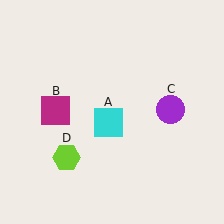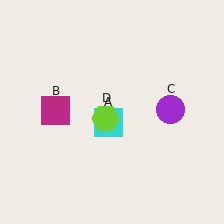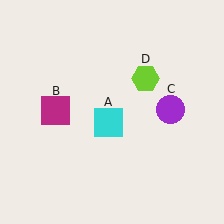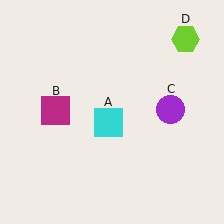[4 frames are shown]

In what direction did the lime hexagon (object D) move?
The lime hexagon (object D) moved up and to the right.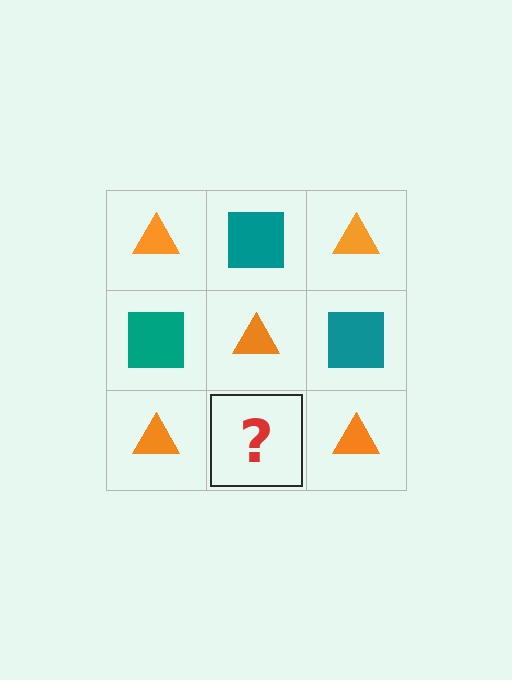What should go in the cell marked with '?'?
The missing cell should contain a teal square.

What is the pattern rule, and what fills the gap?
The rule is that it alternates orange triangle and teal square in a checkerboard pattern. The gap should be filled with a teal square.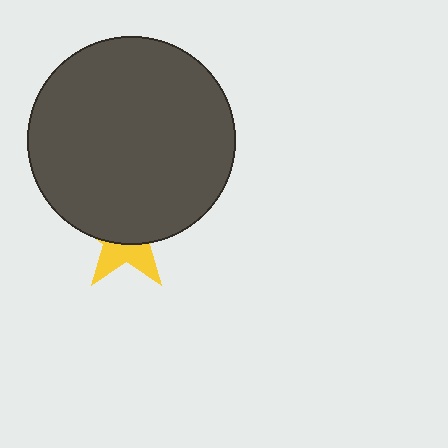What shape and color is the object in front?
The object in front is a dark gray circle.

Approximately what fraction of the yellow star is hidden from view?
Roughly 61% of the yellow star is hidden behind the dark gray circle.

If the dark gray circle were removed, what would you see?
You would see the complete yellow star.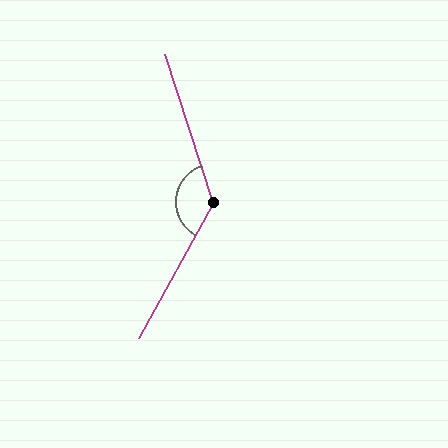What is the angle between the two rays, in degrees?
Approximately 133 degrees.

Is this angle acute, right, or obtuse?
It is obtuse.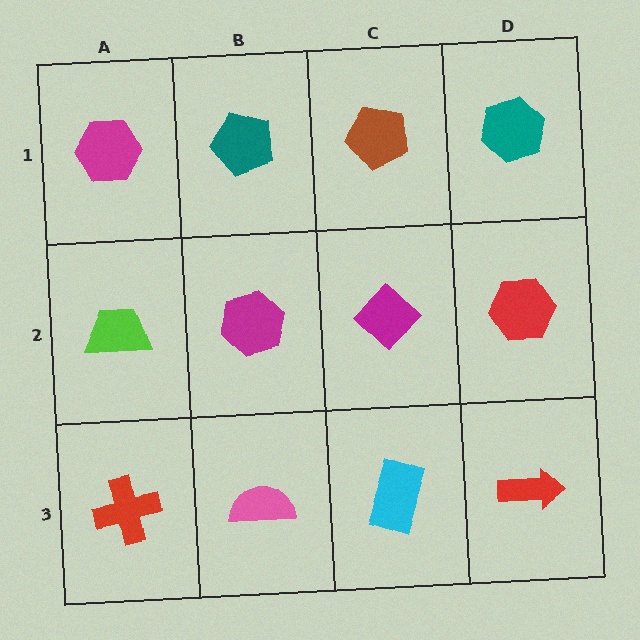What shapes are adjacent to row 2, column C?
A brown pentagon (row 1, column C), a cyan rectangle (row 3, column C), a magenta hexagon (row 2, column B), a red hexagon (row 2, column D).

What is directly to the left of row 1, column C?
A teal pentagon.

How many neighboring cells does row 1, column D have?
2.